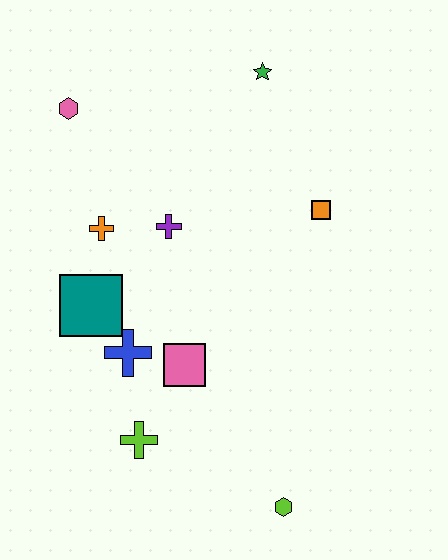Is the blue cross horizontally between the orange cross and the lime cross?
Yes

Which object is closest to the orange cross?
The purple cross is closest to the orange cross.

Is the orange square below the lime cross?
No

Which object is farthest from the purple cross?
The lime hexagon is farthest from the purple cross.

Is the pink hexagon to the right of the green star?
No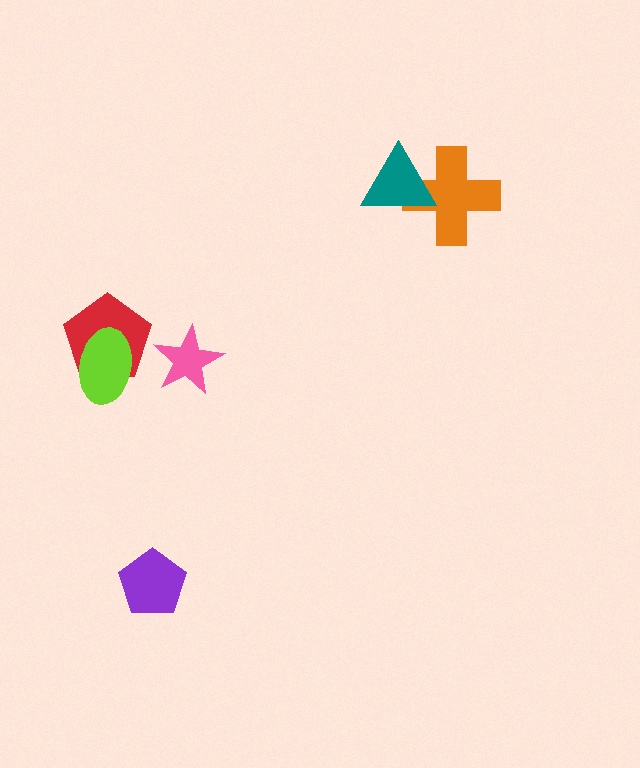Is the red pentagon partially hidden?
Yes, it is partially covered by another shape.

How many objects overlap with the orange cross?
1 object overlaps with the orange cross.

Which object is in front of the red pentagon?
The lime ellipse is in front of the red pentagon.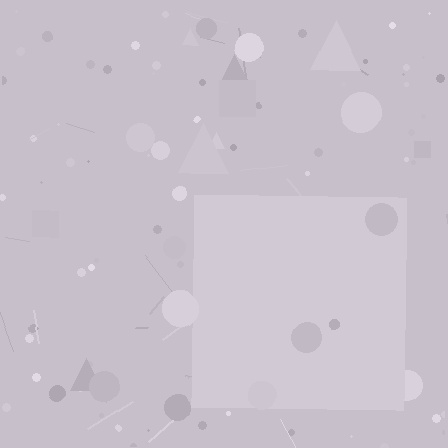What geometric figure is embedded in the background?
A square is embedded in the background.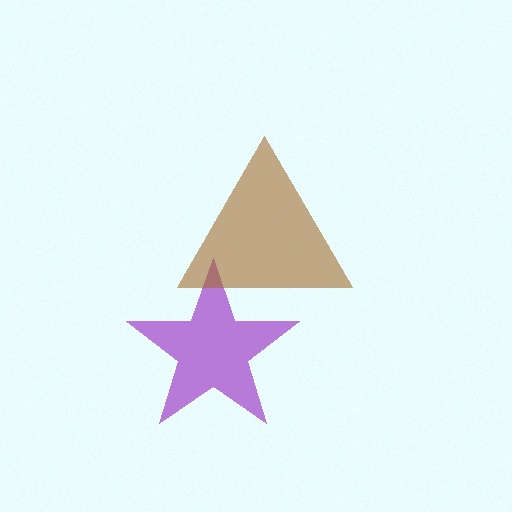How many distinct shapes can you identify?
There are 2 distinct shapes: a purple star, a brown triangle.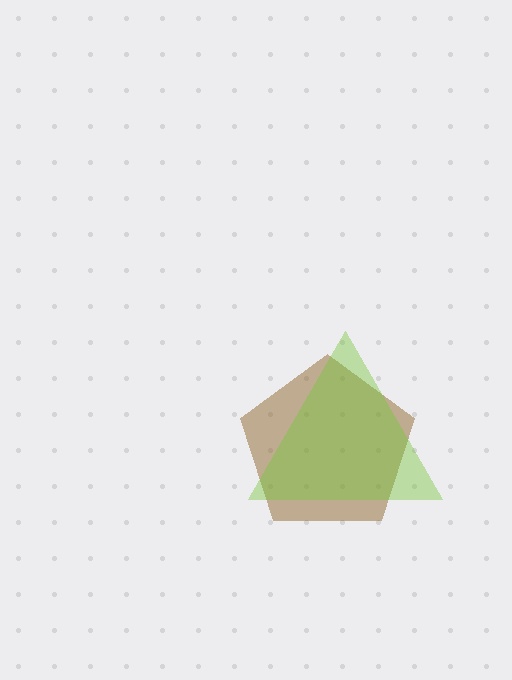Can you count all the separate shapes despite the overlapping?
Yes, there are 2 separate shapes.